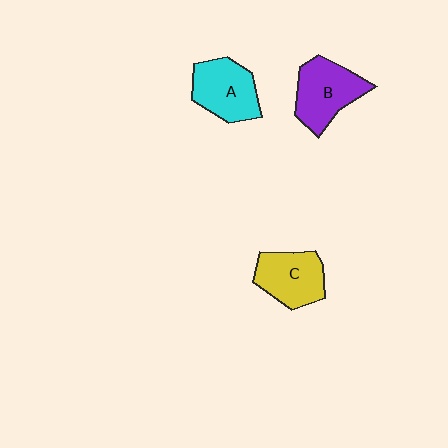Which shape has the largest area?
Shape B (purple).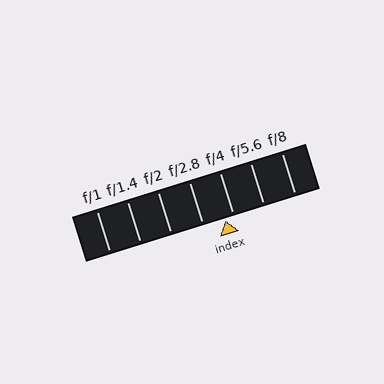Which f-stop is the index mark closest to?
The index mark is closest to f/4.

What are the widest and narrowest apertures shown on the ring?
The widest aperture shown is f/1 and the narrowest is f/8.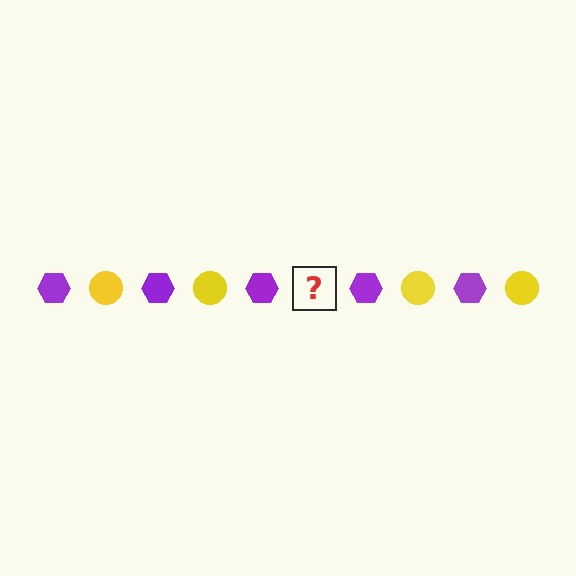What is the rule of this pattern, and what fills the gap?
The rule is that the pattern alternates between purple hexagon and yellow circle. The gap should be filled with a yellow circle.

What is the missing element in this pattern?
The missing element is a yellow circle.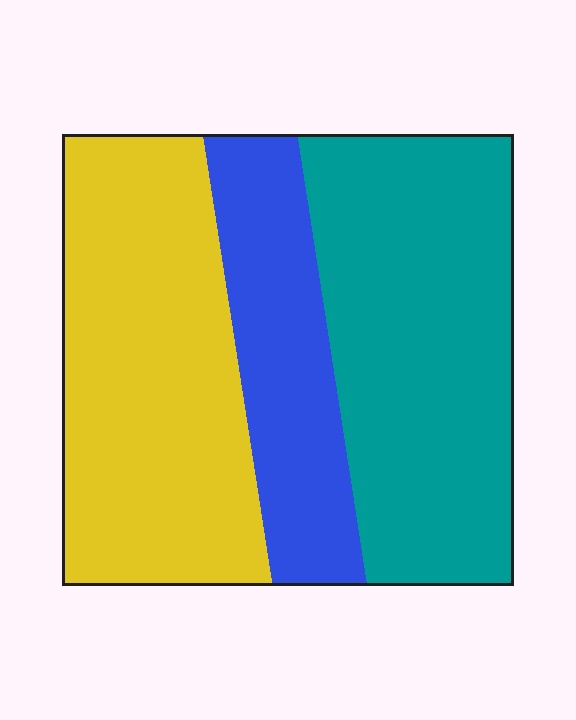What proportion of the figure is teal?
Teal takes up about two fifths (2/5) of the figure.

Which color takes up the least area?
Blue, at roughly 20%.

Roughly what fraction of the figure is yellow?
Yellow takes up about two fifths (2/5) of the figure.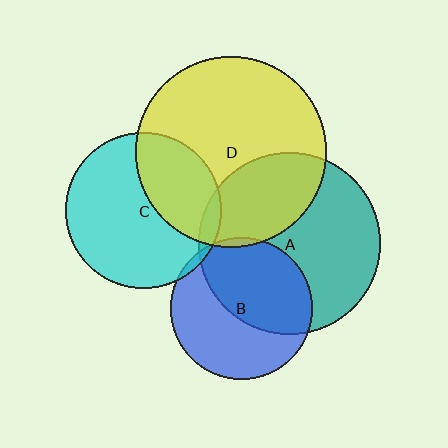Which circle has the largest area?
Circle D (yellow).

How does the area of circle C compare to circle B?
Approximately 1.2 times.